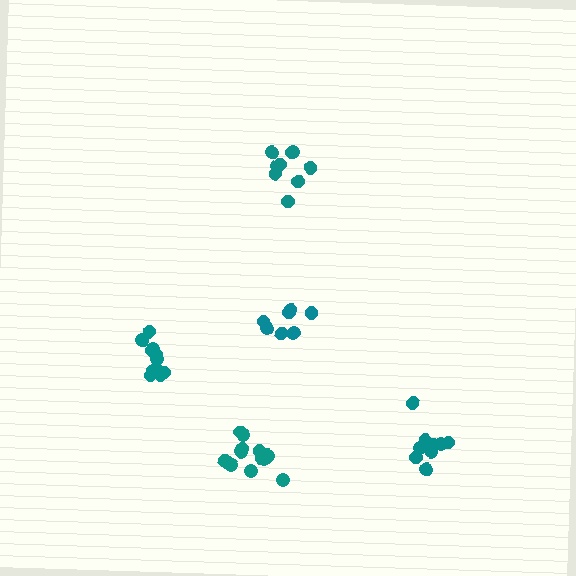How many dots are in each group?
Group 1: 9 dots, Group 2: 7 dots, Group 3: 13 dots, Group 4: 9 dots, Group 5: 11 dots (49 total).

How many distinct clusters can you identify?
There are 5 distinct clusters.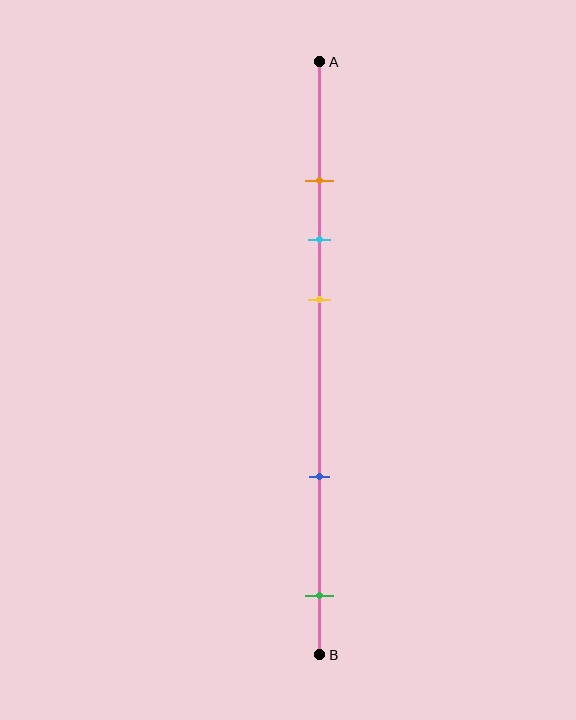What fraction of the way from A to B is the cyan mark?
The cyan mark is approximately 30% (0.3) of the way from A to B.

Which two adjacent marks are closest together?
The orange and cyan marks are the closest adjacent pair.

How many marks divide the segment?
There are 5 marks dividing the segment.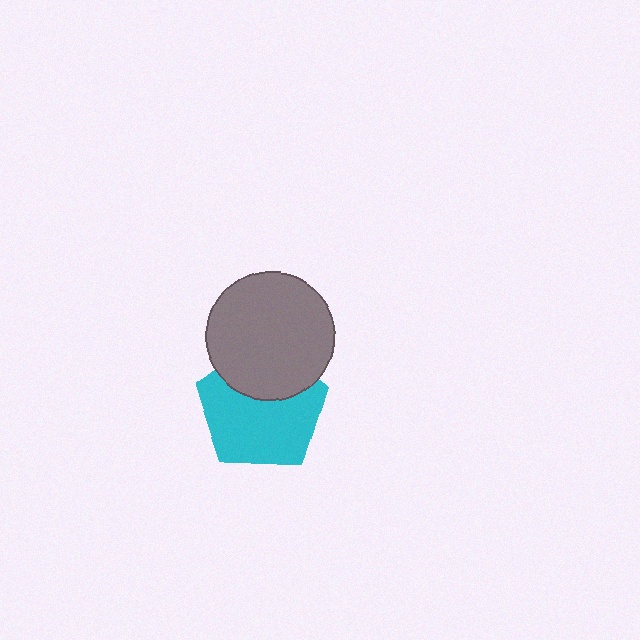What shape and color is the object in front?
The object in front is a gray circle.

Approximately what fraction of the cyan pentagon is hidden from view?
Roughly 33% of the cyan pentagon is hidden behind the gray circle.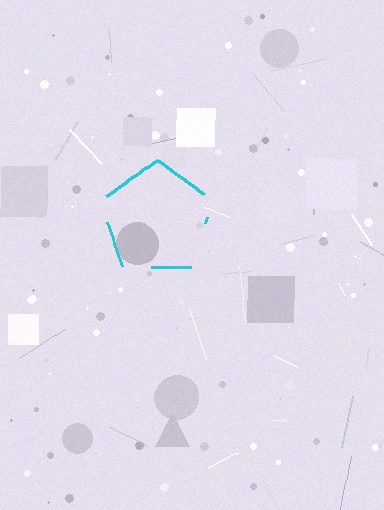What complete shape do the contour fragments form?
The contour fragments form a pentagon.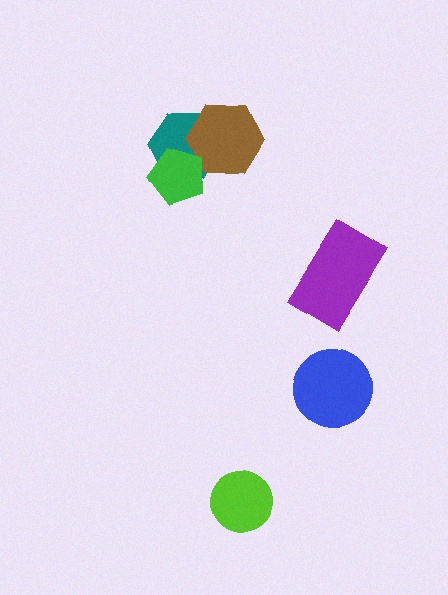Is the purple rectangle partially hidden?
No, no other shape covers it.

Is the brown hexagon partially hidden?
Yes, it is partially covered by another shape.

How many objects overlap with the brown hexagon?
2 objects overlap with the brown hexagon.